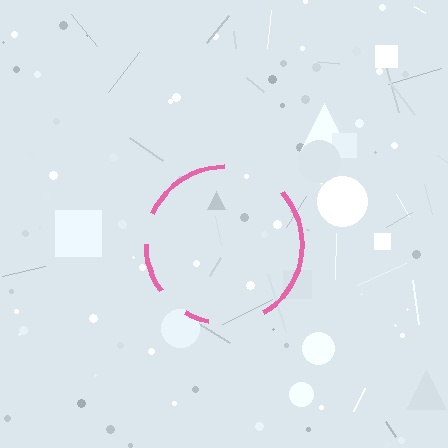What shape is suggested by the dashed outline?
The dashed outline suggests a circle.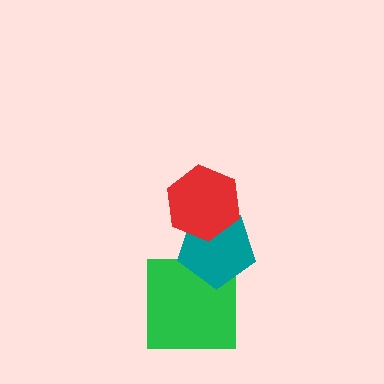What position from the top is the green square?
The green square is 3rd from the top.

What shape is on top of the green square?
The teal pentagon is on top of the green square.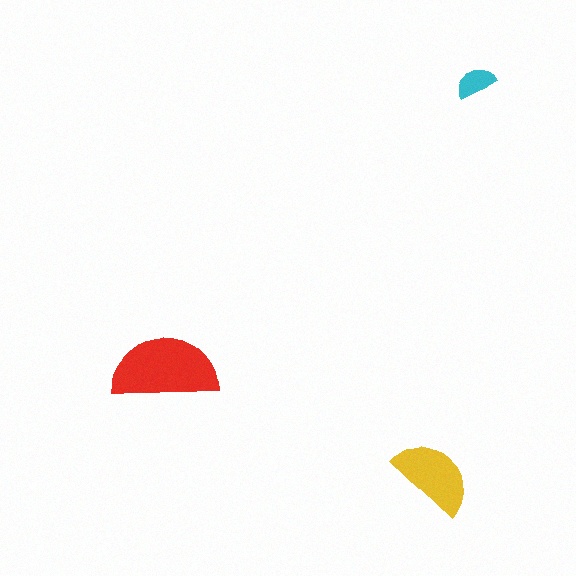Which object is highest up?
The cyan semicircle is topmost.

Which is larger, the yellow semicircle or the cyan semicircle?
The yellow one.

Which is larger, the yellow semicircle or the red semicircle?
The red one.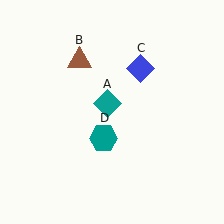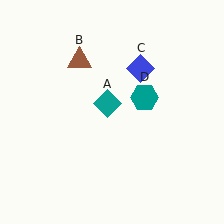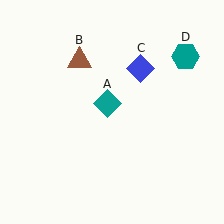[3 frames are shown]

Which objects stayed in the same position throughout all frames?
Teal diamond (object A) and brown triangle (object B) and blue diamond (object C) remained stationary.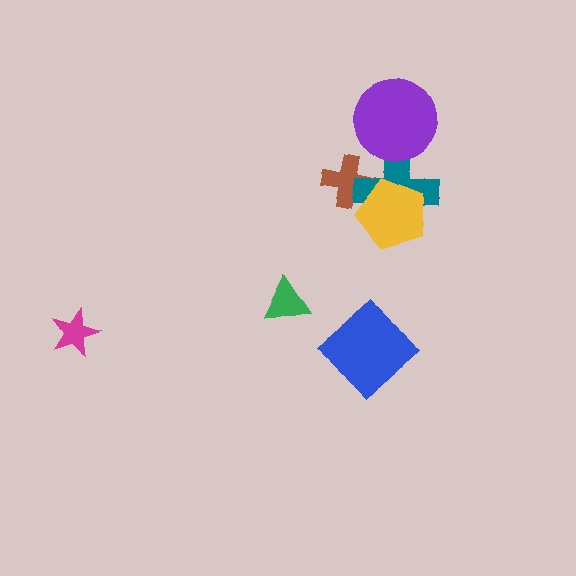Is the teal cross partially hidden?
Yes, it is partially covered by another shape.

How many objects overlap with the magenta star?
0 objects overlap with the magenta star.